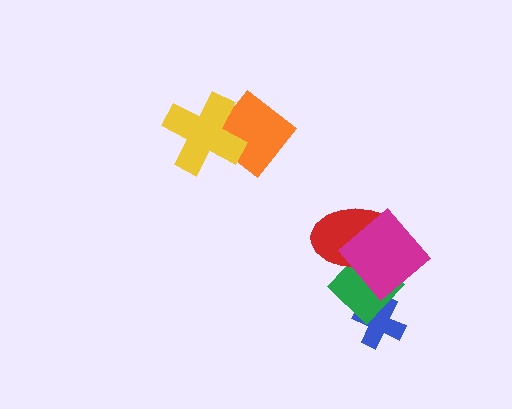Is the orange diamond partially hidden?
Yes, it is partially covered by another shape.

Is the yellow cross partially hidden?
No, no other shape covers it.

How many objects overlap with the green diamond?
3 objects overlap with the green diamond.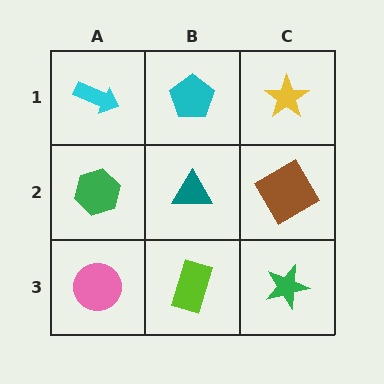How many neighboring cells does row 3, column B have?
3.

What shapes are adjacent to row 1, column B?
A teal triangle (row 2, column B), a cyan arrow (row 1, column A), a yellow star (row 1, column C).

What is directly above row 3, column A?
A green hexagon.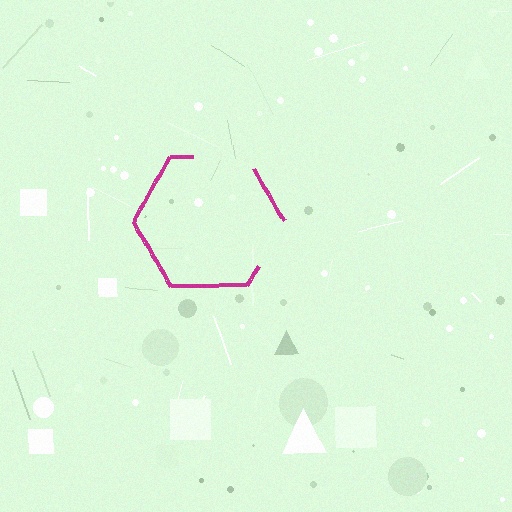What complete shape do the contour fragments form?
The contour fragments form a hexagon.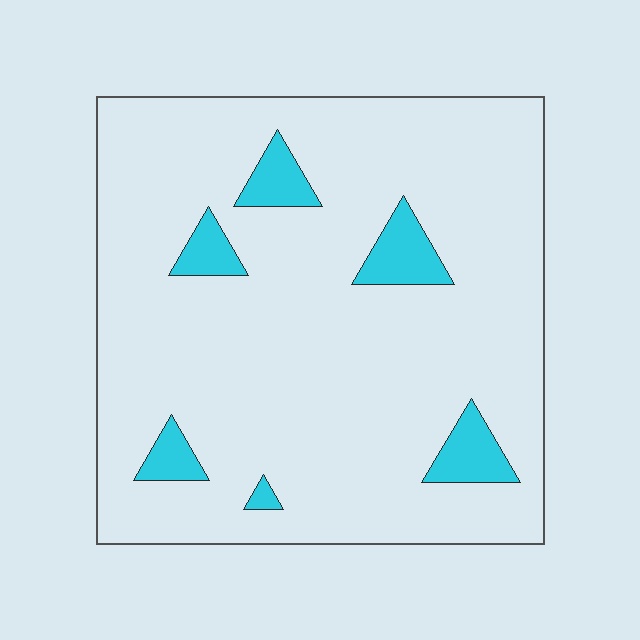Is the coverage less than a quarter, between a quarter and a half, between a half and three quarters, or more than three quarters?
Less than a quarter.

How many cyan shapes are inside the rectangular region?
6.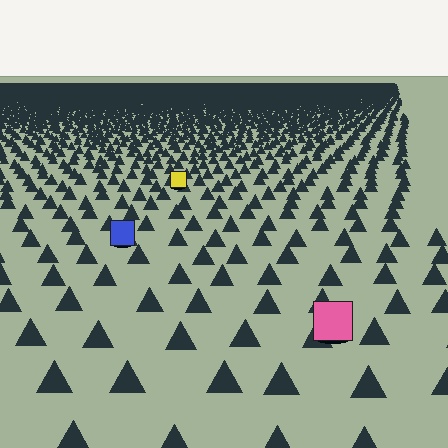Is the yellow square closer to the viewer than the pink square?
No. The pink square is closer — you can tell from the texture gradient: the ground texture is coarser near it.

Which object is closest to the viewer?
The pink square is closest. The texture marks near it are larger and more spread out.